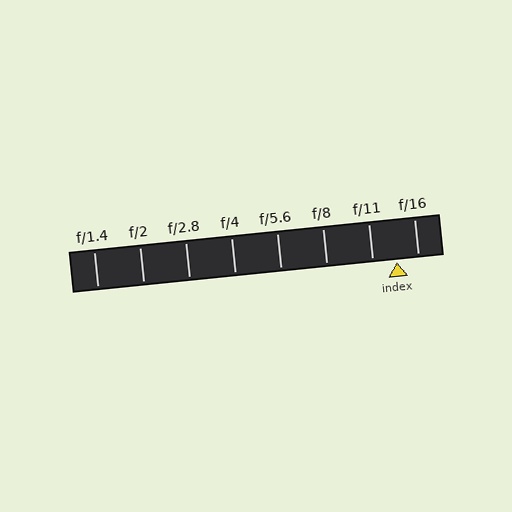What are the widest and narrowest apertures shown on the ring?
The widest aperture shown is f/1.4 and the narrowest is f/16.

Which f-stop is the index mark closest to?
The index mark is closest to f/16.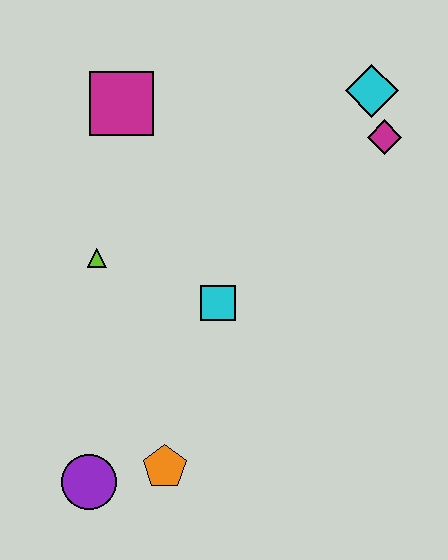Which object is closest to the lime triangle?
The cyan square is closest to the lime triangle.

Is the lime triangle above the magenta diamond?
No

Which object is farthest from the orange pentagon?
The cyan diamond is farthest from the orange pentagon.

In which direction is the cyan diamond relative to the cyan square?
The cyan diamond is above the cyan square.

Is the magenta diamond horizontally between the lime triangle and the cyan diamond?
No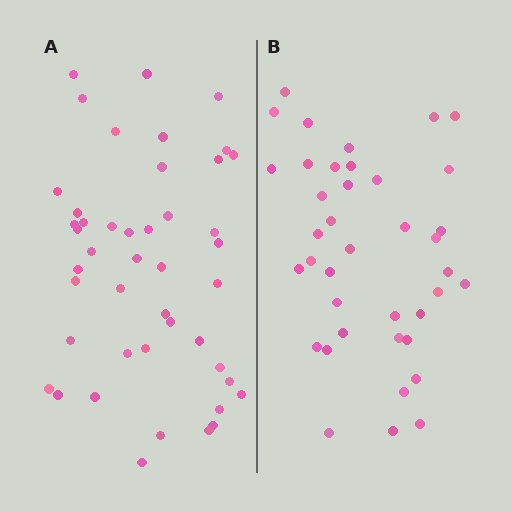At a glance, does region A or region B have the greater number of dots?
Region A (the left region) has more dots.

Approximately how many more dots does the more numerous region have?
Region A has about 6 more dots than region B.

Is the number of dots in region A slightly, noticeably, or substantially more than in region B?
Region A has only slightly more — the two regions are fairly close. The ratio is roughly 1.2 to 1.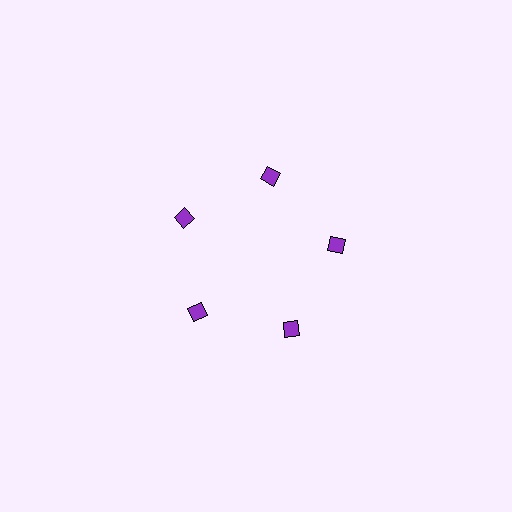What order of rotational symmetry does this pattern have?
This pattern has 5-fold rotational symmetry.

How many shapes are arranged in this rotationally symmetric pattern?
There are 5 shapes, arranged in 5 groups of 1.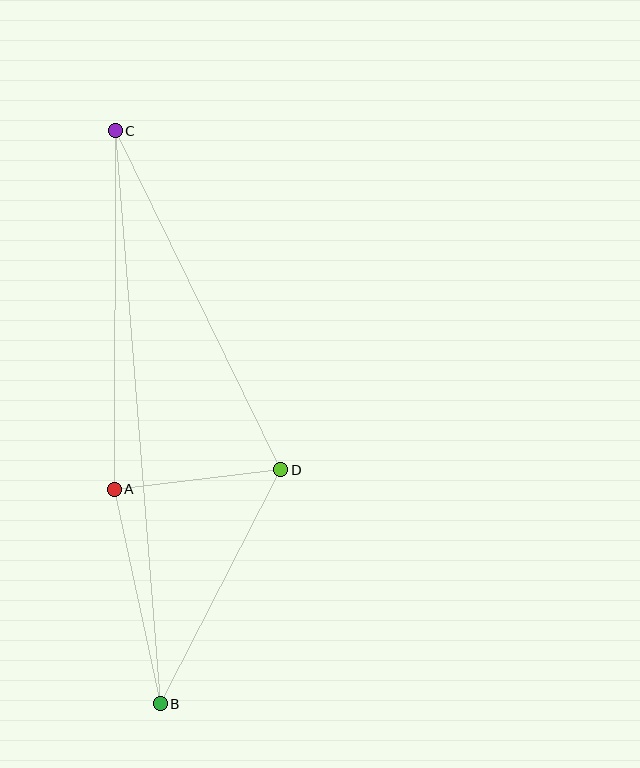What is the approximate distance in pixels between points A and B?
The distance between A and B is approximately 219 pixels.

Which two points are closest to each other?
Points A and D are closest to each other.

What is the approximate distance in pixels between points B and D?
The distance between B and D is approximately 263 pixels.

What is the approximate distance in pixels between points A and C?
The distance between A and C is approximately 358 pixels.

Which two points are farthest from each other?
Points B and C are farthest from each other.